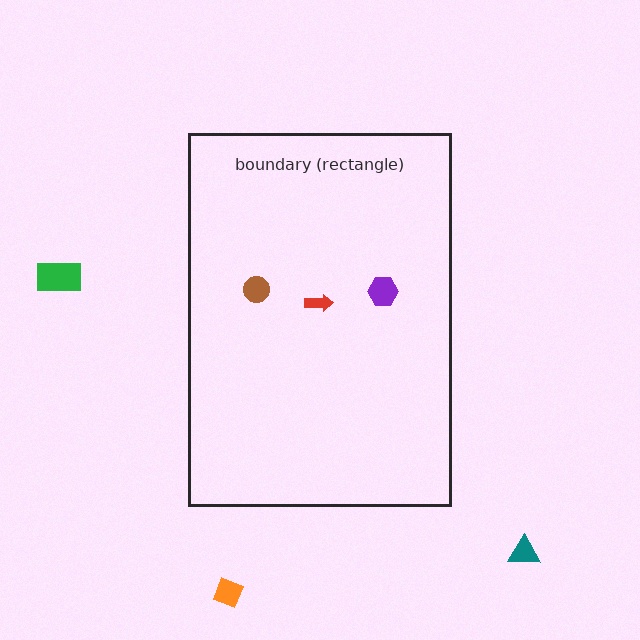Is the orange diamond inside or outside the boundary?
Outside.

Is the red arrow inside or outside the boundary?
Inside.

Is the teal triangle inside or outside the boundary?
Outside.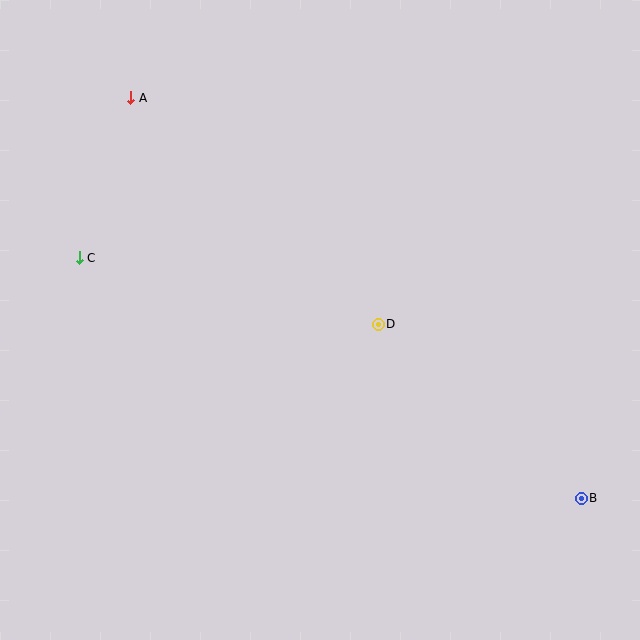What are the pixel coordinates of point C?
Point C is at (79, 258).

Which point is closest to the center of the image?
Point D at (378, 324) is closest to the center.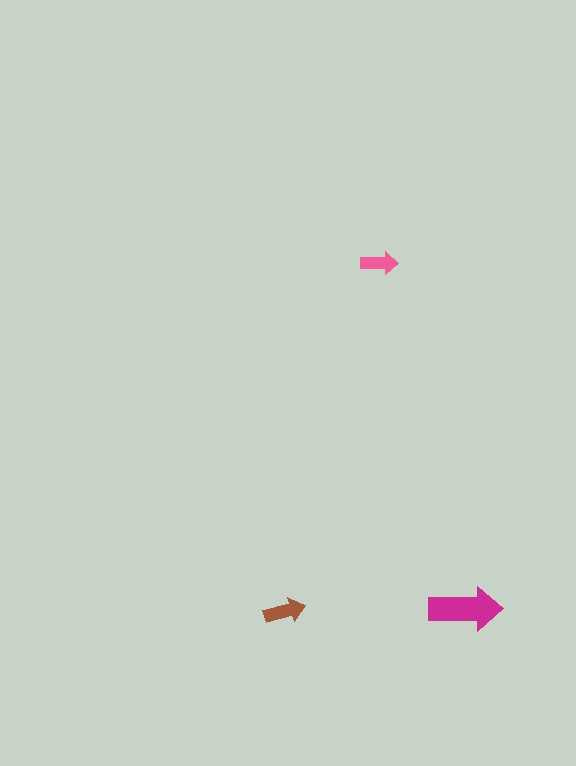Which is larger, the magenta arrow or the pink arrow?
The magenta one.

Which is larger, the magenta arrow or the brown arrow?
The magenta one.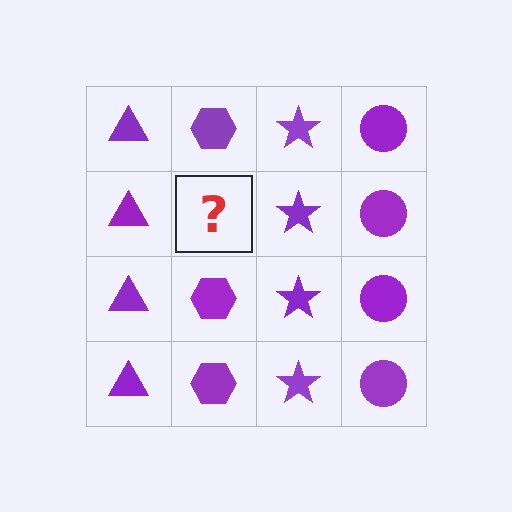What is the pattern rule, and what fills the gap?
The rule is that each column has a consistent shape. The gap should be filled with a purple hexagon.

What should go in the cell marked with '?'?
The missing cell should contain a purple hexagon.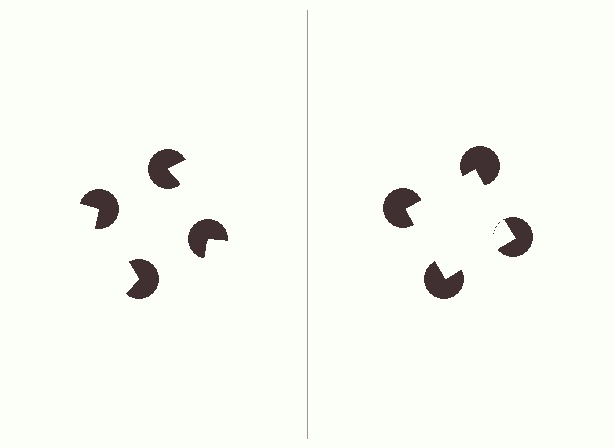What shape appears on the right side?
An illusory square.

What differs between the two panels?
The pac-man discs are positioned identically on both sides; only the wedge orientations differ. On the right they align to a square; on the left they are misaligned.